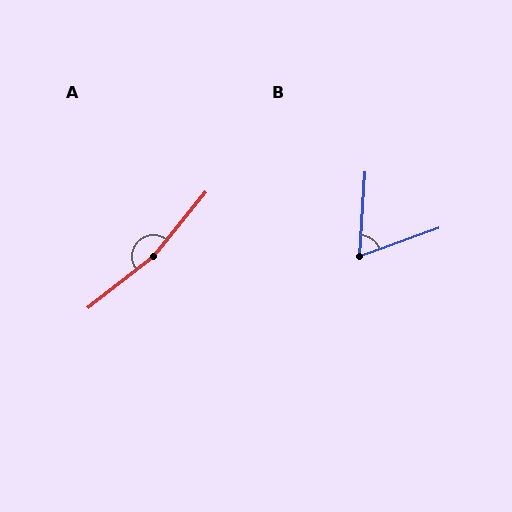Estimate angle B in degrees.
Approximately 66 degrees.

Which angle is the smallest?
B, at approximately 66 degrees.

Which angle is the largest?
A, at approximately 168 degrees.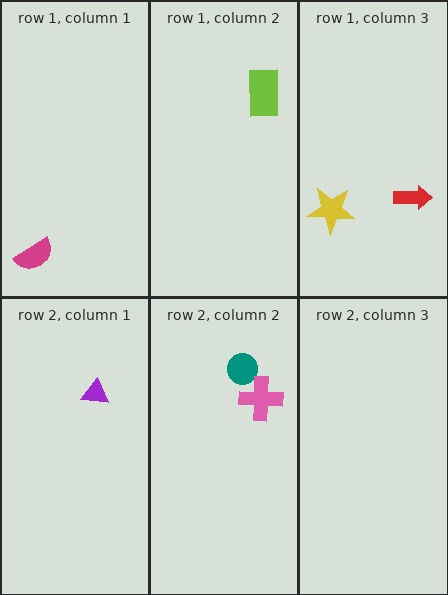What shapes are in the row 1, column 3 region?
The yellow star, the red arrow.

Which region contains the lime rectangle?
The row 1, column 2 region.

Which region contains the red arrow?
The row 1, column 3 region.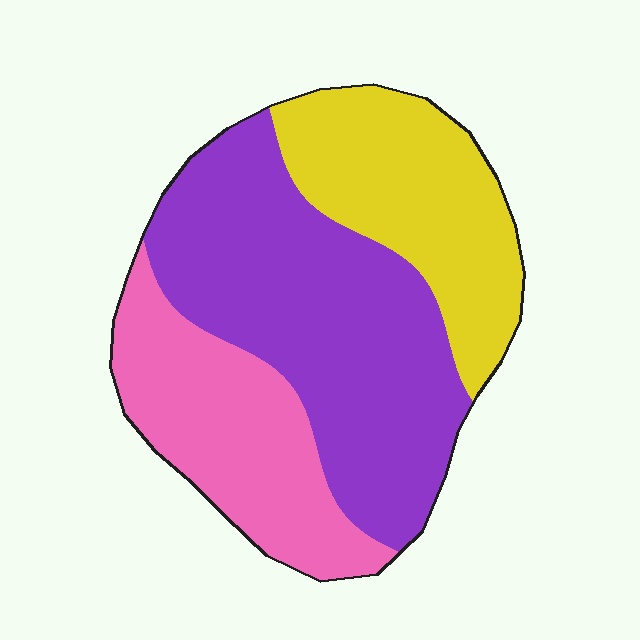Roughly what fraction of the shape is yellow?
Yellow takes up about one quarter (1/4) of the shape.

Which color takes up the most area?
Purple, at roughly 45%.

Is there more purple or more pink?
Purple.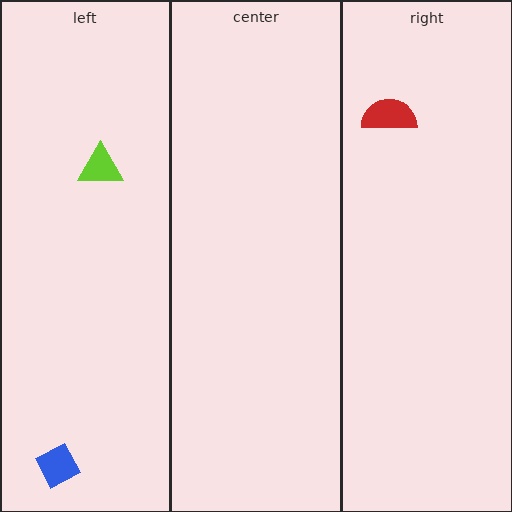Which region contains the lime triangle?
The left region.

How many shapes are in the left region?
2.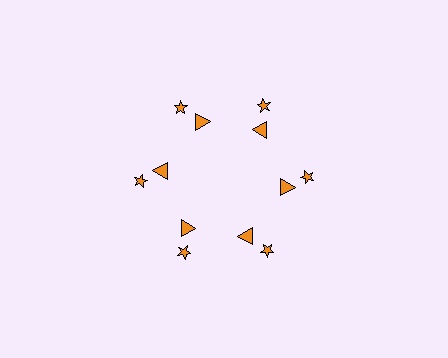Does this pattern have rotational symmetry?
Yes, this pattern has 6-fold rotational symmetry. It looks the same after rotating 60 degrees around the center.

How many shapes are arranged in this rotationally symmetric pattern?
There are 12 shapes, arranged in 6 groups of 2.